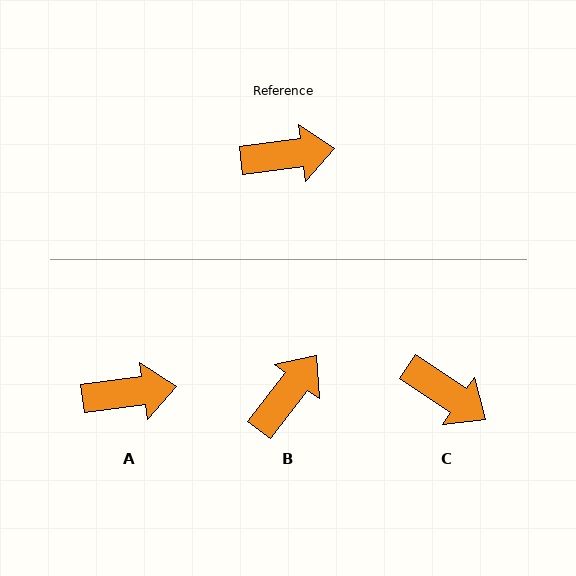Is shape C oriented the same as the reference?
No, it is off by about 41 degrees.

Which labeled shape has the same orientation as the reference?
A.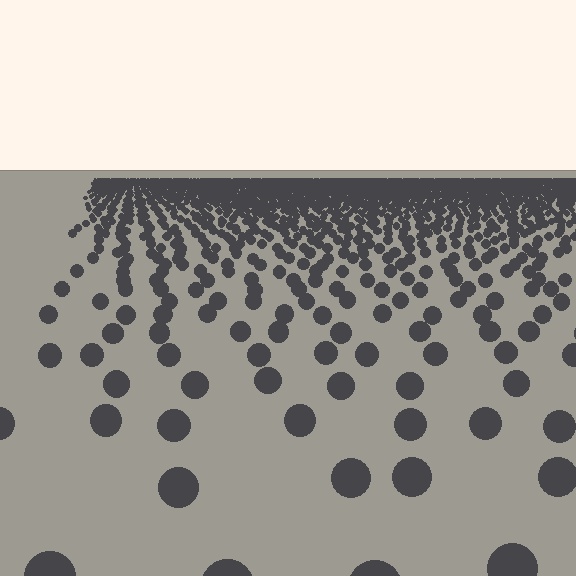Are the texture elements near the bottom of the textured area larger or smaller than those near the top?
Larger. Near the bottom, elements are closer to the viewer and appear at a bigger on-screen size.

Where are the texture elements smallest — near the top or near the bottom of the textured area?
Near the top.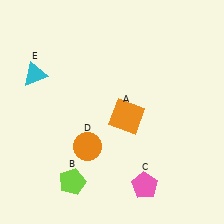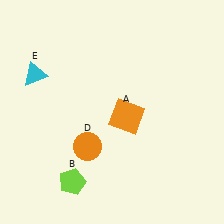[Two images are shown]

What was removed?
The pink pentagon (C) was removed in Image 2.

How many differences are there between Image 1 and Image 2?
There is 1 difference between the two images.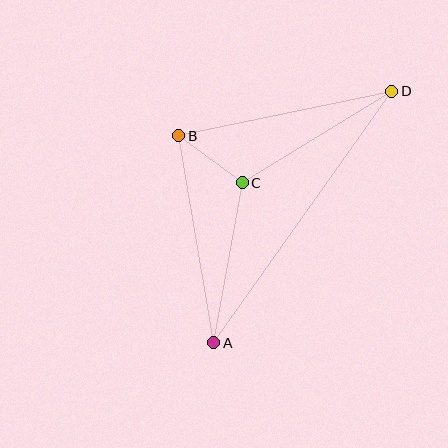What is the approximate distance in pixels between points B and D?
The distance between B and D is approximately 218 pixels.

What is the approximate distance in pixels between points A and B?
The distance between A and B is approximately 210 pixels.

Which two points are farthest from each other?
Points A and D are farthest from each other.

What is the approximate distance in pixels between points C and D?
The distance between C and D is approximately 176 pixels.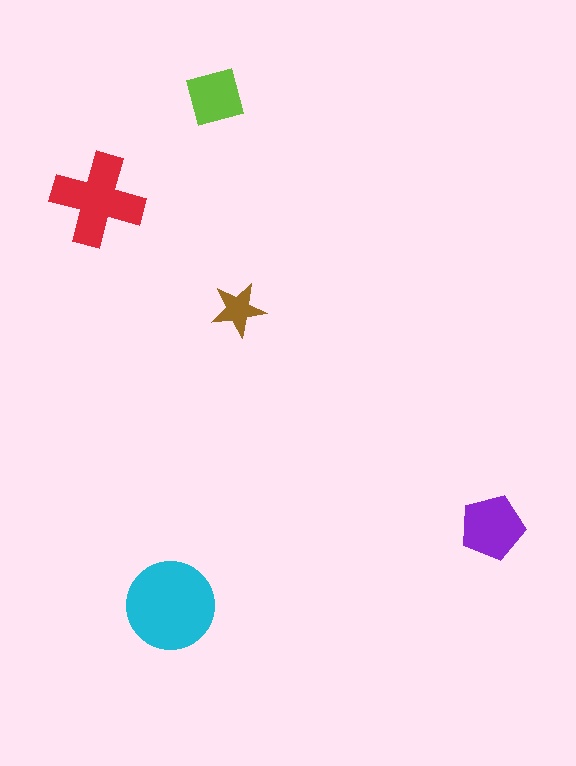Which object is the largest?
The cyan circle.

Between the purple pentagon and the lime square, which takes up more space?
The purple pentagon.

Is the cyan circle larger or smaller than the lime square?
Larger.